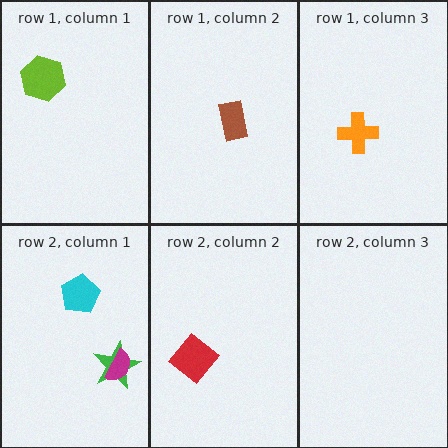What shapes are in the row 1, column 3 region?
The orange cross.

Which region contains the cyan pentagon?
The row 2, column 1 region.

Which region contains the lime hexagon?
The row 1, column 1 region.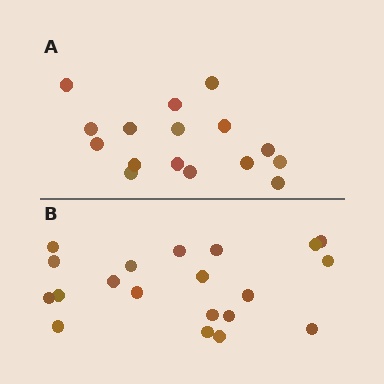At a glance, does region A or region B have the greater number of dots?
Region B (the bottom region) has more dots.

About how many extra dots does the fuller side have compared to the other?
Region B has about 4 more dots than region A.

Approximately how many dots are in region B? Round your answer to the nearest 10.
About 20 dots.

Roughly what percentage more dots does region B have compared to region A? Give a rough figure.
About 25% more.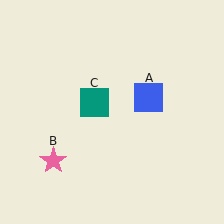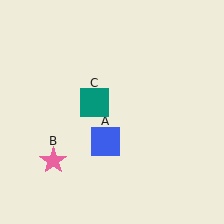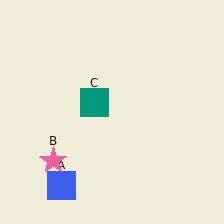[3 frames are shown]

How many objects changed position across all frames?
1 object changed position: blue square (object A).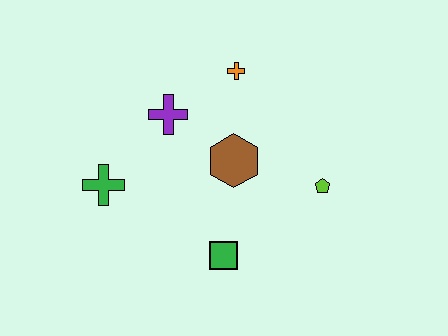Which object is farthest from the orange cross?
The green square is farthest from the orange cross.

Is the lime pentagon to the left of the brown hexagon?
No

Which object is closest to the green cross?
The purple cross is closest to the green cross.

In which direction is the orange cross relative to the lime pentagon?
The orange cross is above the lime pentagon.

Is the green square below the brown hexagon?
Yes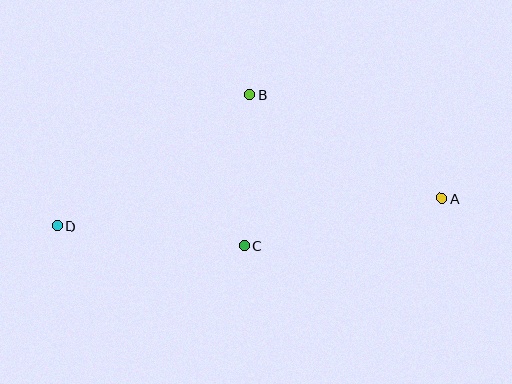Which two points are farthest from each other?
Points A and D are farthest from each other.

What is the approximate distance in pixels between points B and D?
The distance between B and D is approximately 233 pixels.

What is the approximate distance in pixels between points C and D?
The distance between C and D is approximately 187 pixels.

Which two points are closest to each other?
Points B and C are closest to each other.